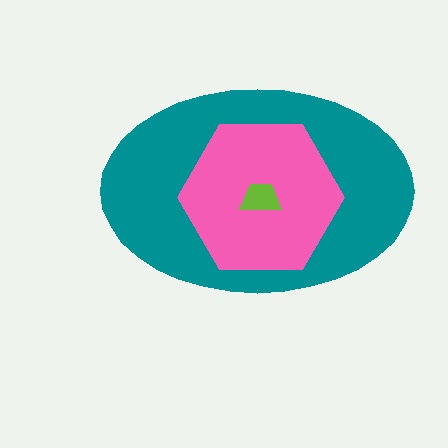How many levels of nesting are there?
3.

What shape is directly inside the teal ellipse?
The pink hexagon.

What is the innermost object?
The lime trapezoid.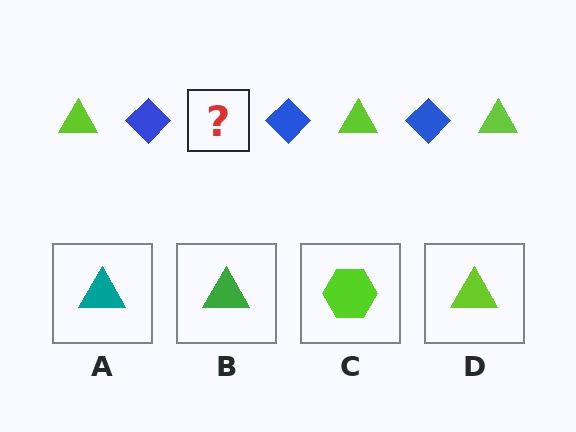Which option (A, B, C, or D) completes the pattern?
D.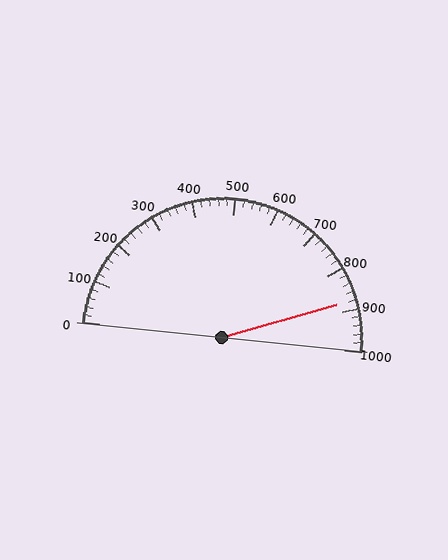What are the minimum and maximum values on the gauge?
The gauge ranges from 0 to 1000.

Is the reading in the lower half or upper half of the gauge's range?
The reading is in the upper half of the range (0 to 1000).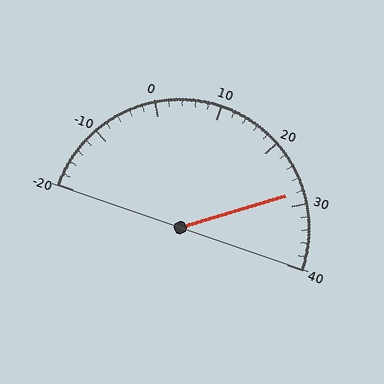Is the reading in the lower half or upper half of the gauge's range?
The reading is in the upper half of the range (-20 to 40).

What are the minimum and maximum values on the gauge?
The gauge ranges from -20 to 40.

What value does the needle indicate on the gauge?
The needle indicates approximately 28.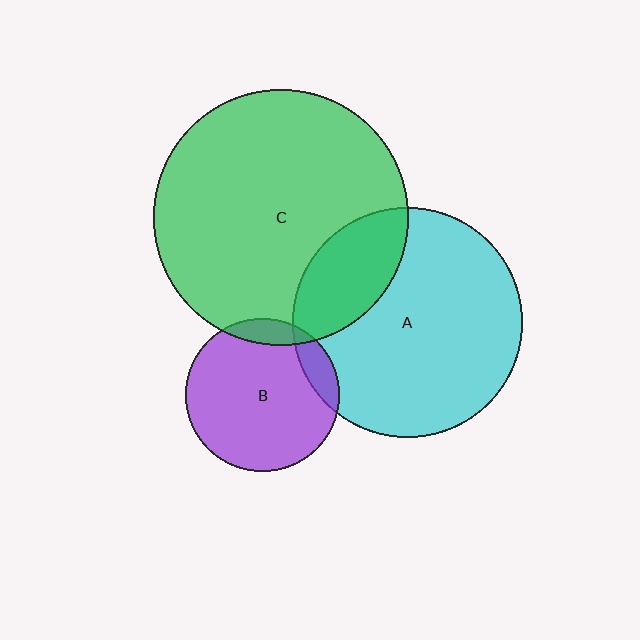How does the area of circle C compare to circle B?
Approximately 2.8 times.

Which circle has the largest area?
Circle C (green).